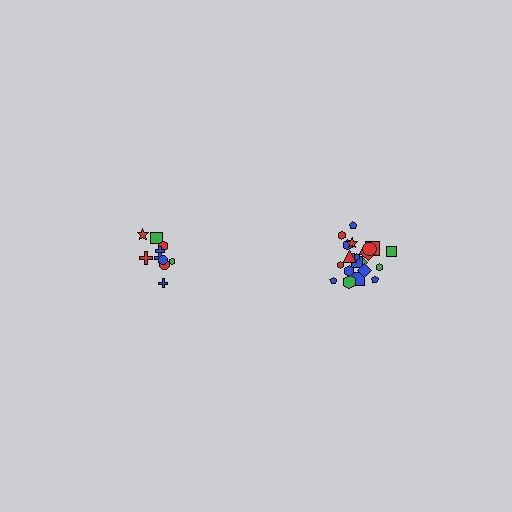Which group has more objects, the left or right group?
The right group.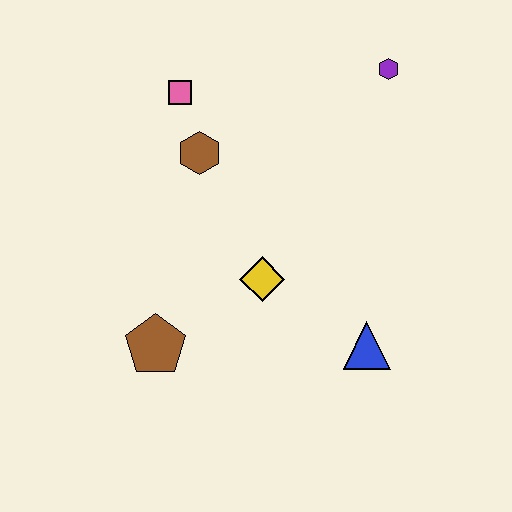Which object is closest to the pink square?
The brown hexagon is closest to the pink square.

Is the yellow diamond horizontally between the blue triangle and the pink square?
Yes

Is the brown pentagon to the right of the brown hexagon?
No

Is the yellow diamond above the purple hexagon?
No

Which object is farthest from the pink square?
The blue triangle is farthest from the pink square.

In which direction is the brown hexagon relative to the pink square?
The brown hexagon is below the pink square.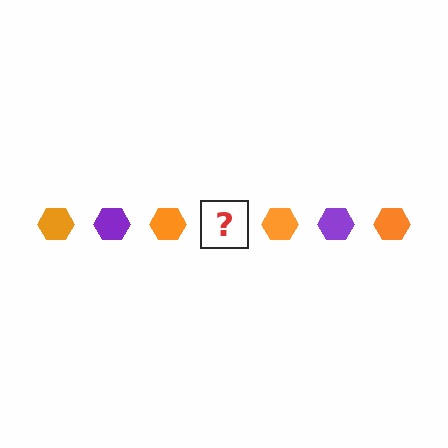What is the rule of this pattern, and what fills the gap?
The rule is that the pattern cycles through orange, purple hexagons. The gap should be filled with a purple hexagon.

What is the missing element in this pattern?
The missing element is a purple hexagon.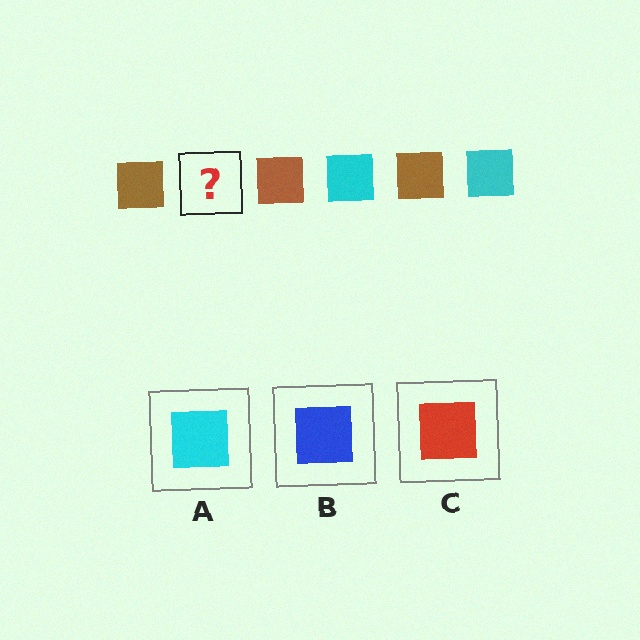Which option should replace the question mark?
Option A.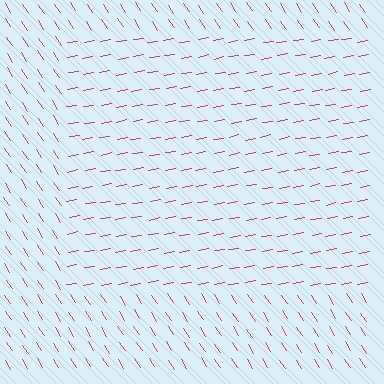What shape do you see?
I see a rectangle.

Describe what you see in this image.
The image is filled with small magenta line segments. A rectangle region in the image has lines oriented differently from the surrounding lines, creating a visible texture boundary.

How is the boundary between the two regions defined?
The boundary is defined purely by a change in line orientation (approximately 67 degrees difference). All lines are the same color and thickness.